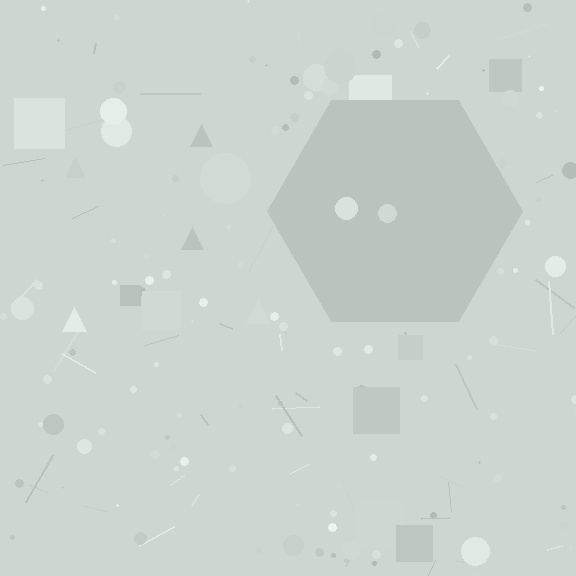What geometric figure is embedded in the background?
A hexagon is embedded in the background.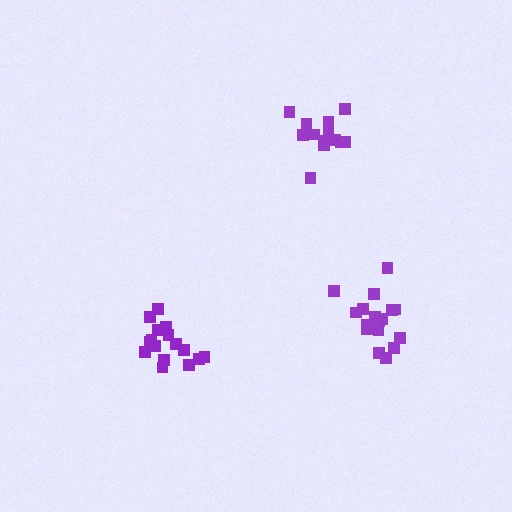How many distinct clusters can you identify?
There are 3 distinct clusters.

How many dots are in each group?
Group 1: 15 dots, Group 2: 16 dots, Group 3: 17 dots (48 total).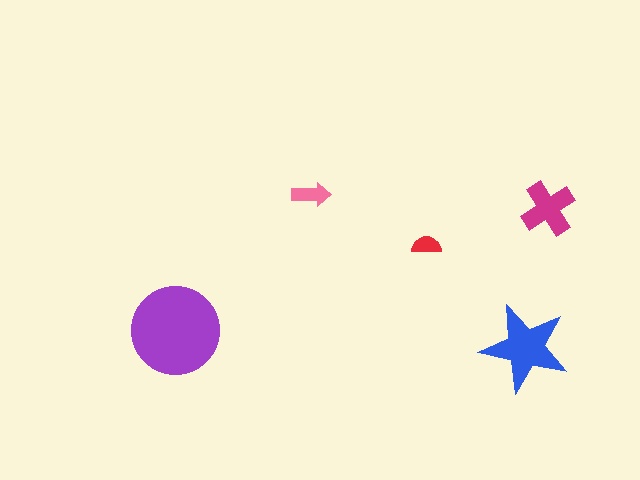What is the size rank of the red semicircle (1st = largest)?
5th.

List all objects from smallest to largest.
The red semicircle, the pink arrow, the magenta cross, the blue star, the purple circle.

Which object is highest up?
The pink arrow is topmost.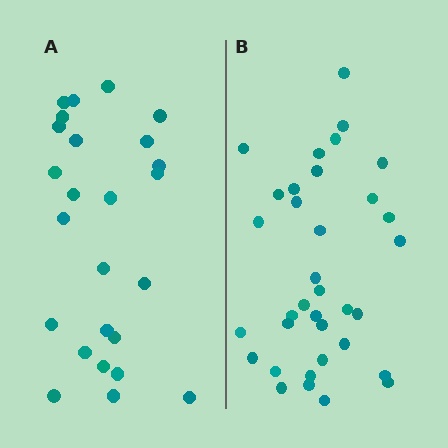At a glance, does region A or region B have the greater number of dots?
Region B (the right region) has more dots.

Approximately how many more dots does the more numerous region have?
Region B has roughly 10 or so more dots than region A.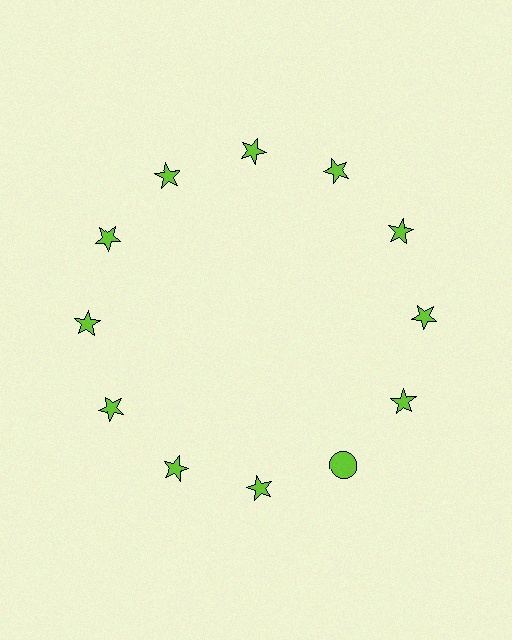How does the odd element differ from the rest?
It has a different shape: circle instead of star.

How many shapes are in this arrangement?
There are 12 shapes arranged in a ring pattern.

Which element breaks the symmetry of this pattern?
The lime circle at roughly the 5 o'clock position breaks the symmetry. All other shapes are lime stars.